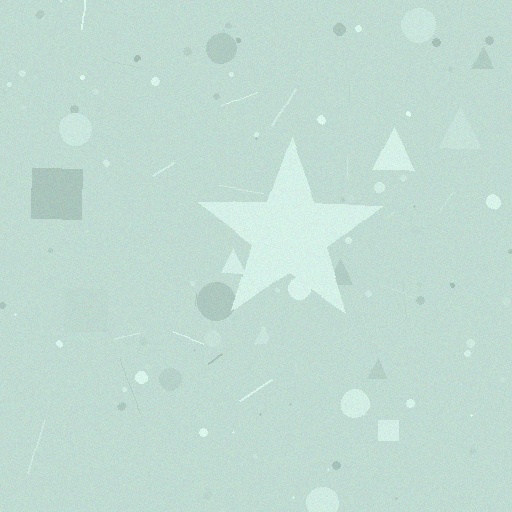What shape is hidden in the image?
A star is hidden in the image.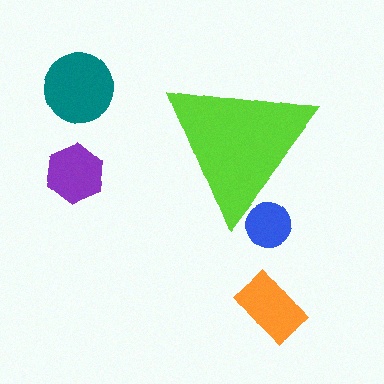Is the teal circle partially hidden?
No, the teal circle is fully visible.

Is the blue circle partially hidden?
Yes, the blue circle is partially hidden behind the lime triangle.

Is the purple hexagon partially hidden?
No, the purple hexagon is fully visible.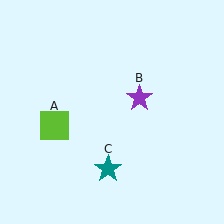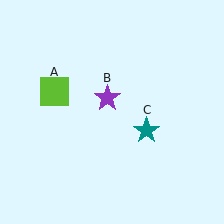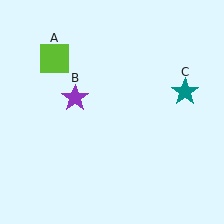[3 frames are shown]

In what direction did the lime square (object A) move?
The lime square (object A) moved up.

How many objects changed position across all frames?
3 objects changed position: lime square (object A), purple star (object B), teal star (object C).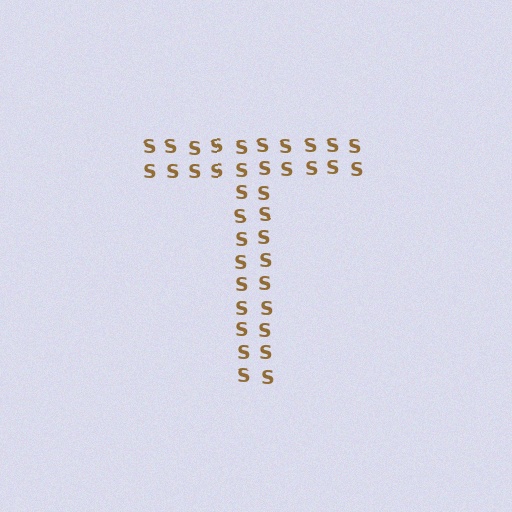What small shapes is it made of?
It is made of small letter S's.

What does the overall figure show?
The overall figure shows the letter T.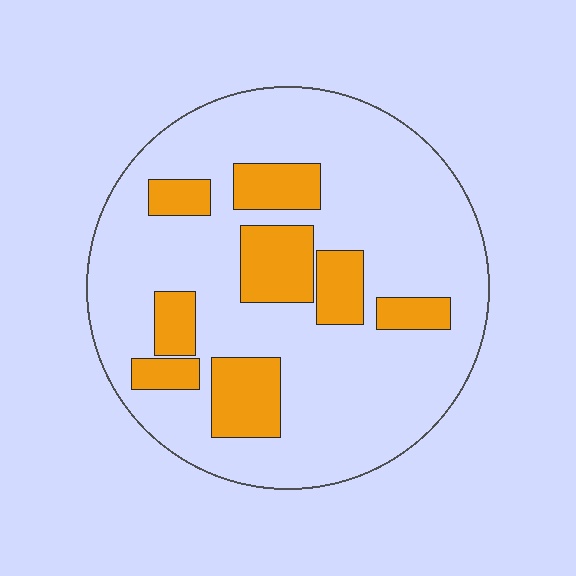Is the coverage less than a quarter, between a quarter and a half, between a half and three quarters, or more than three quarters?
Less than a quarter.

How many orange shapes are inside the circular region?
8.